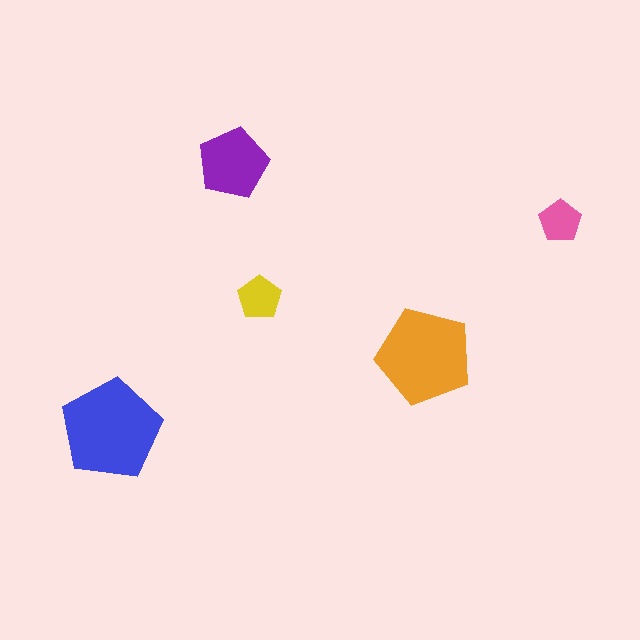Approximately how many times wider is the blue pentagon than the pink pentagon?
About 2.5 times wider.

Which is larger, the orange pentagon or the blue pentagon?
The blue one.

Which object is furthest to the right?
The pink pentagon is rightmost.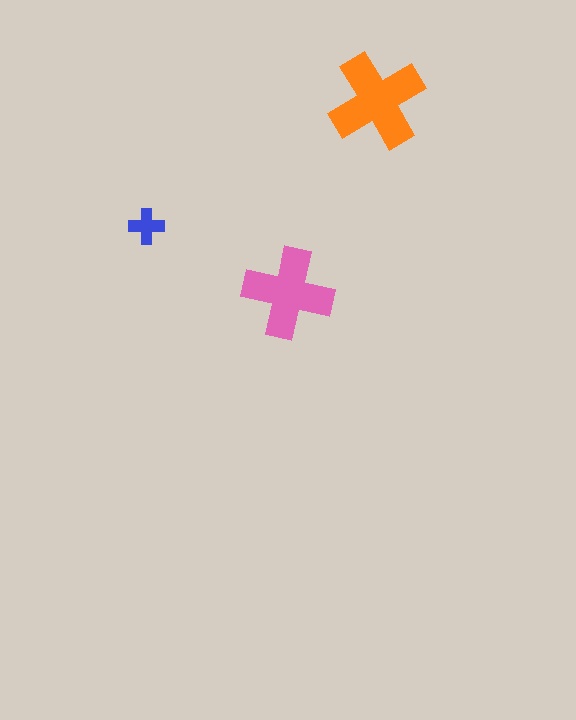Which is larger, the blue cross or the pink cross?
The pink one.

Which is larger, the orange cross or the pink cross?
The orange one.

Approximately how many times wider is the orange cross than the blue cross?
About 2.5 times wider.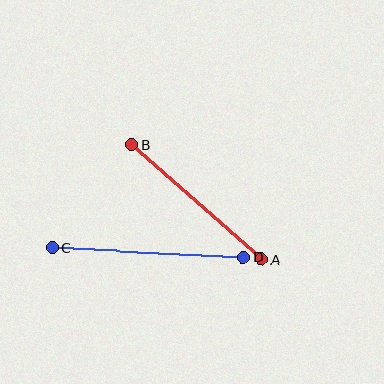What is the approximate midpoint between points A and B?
The midpoint is at approximately (197, 202) pixels.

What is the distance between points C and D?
The distance is approximately 192 pixels.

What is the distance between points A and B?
The distance is approximately 173 pixels.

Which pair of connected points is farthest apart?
Points C and D are farthest apart.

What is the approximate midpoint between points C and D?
The midpoint is at approximately (148, 253) pixels.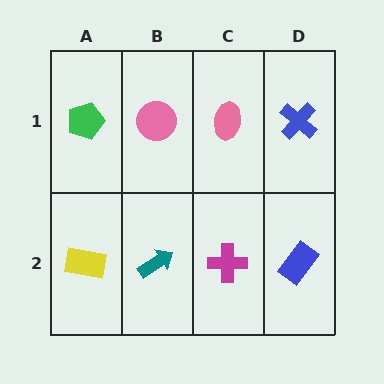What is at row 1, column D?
A blue cross.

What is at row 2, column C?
A magenta cross.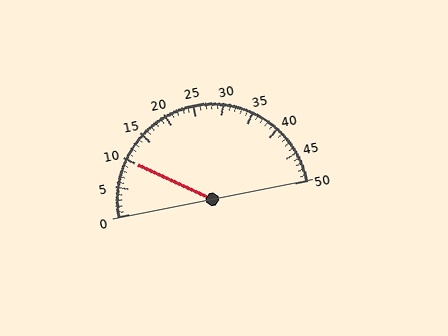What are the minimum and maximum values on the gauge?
The gauge ranges from 0 to 50.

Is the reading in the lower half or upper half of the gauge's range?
The reading is in the lower half of the range (0 to 50).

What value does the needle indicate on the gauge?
The needle indicates approximately 10.